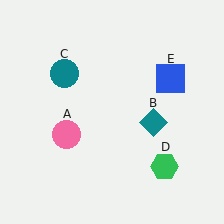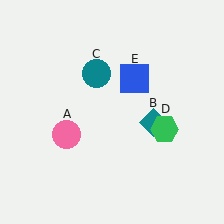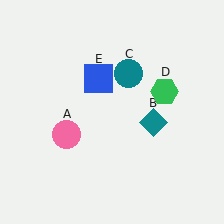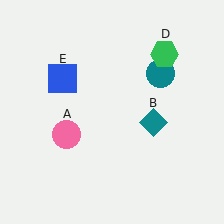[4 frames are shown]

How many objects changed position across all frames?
3 objects changed position: teal circle (object C), green hexagon (object D), blue square (object E).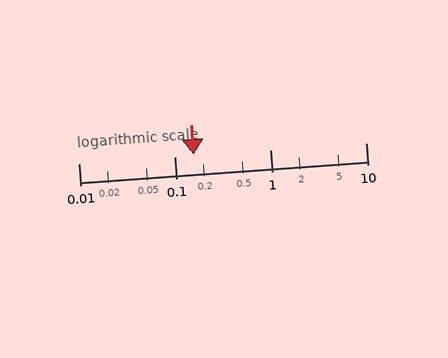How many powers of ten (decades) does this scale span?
The scale spans 3 decades, from 0.01 to 10.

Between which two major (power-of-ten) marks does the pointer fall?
The pointer is between 0.1 and 1.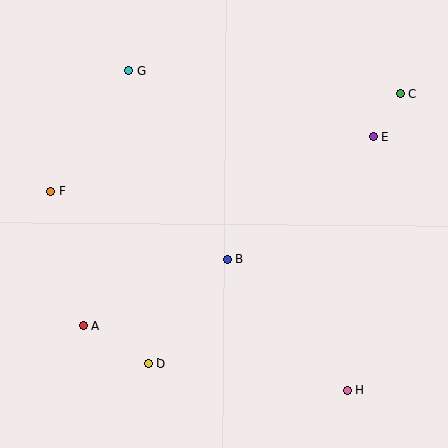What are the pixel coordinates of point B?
Point B is at (227, 259).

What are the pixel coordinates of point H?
Point H is at (347, 390).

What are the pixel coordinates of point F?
Point F is at (51, 191).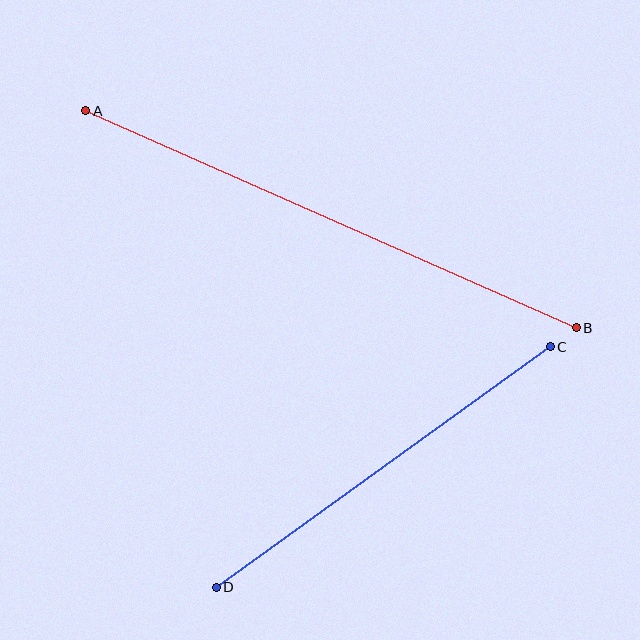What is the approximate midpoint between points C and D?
The midpoint is at approximately (383, 467) pixels.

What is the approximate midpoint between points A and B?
The midpoint is at approximately (331, 219) pixels.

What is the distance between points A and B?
The distance is approximately 536 pixels.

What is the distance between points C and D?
The distance is approximately 412 pixels.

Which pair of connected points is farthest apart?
Points A and B are farthest apart.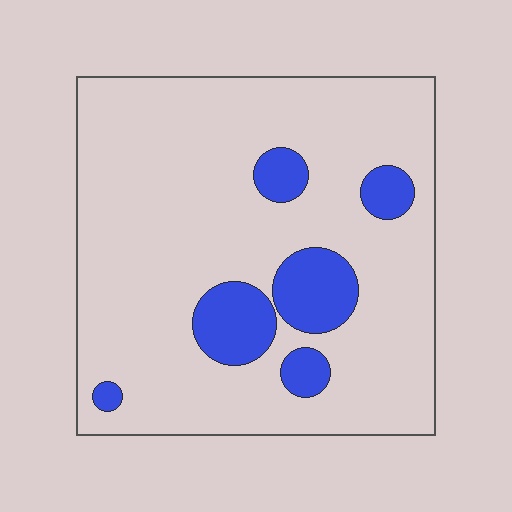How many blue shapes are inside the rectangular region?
6.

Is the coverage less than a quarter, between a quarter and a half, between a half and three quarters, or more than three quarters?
Less than a quarter.